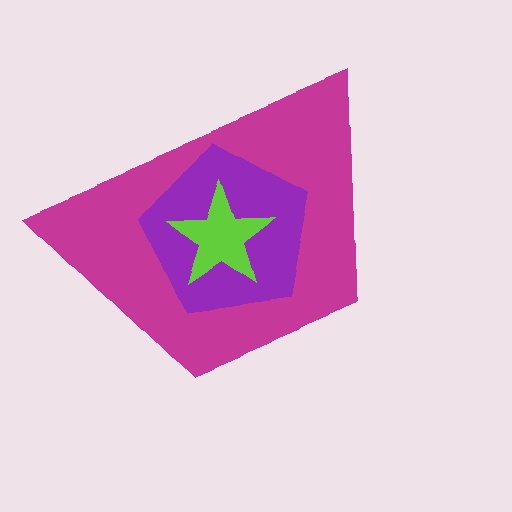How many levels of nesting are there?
3.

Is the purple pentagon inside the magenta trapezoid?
Yes.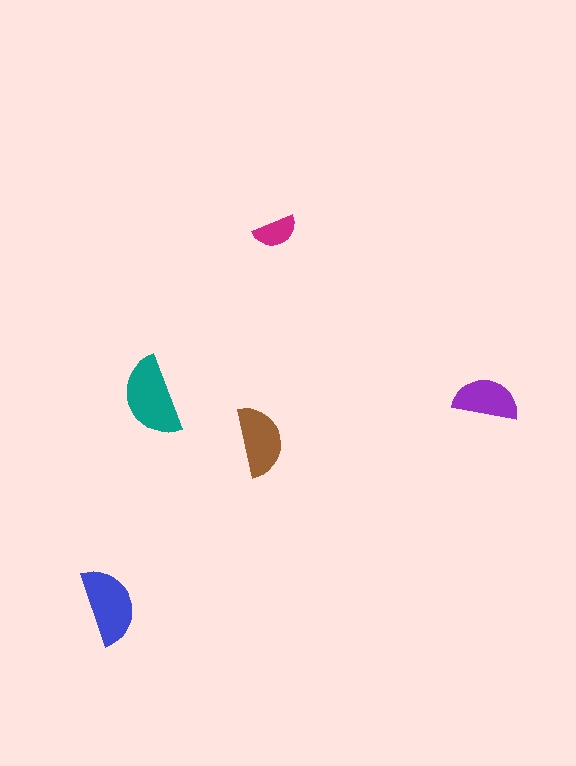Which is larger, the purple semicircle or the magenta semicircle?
The purple one.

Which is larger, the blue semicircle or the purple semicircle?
The blue one.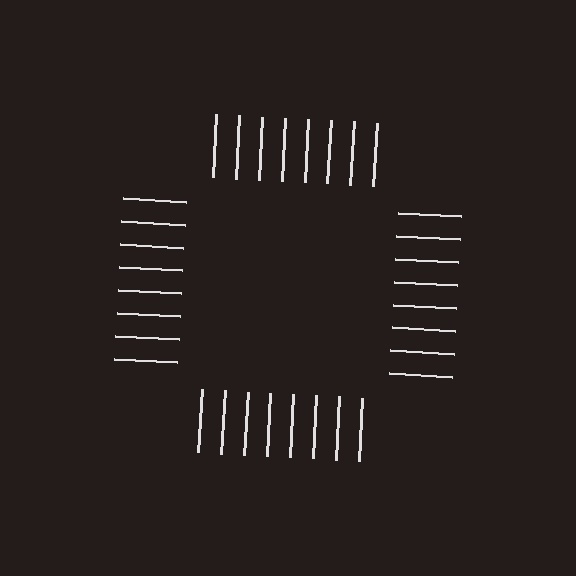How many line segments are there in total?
32 — 8 along each of the 4 edges.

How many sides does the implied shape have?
4 sides — the line-ends trace a square.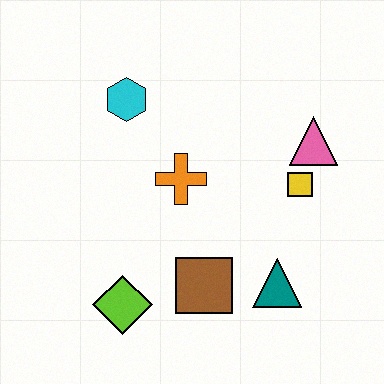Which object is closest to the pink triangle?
The yellow square is closest to the pink triangle.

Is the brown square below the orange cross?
Yes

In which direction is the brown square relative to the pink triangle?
The brown square is below the pink triangle.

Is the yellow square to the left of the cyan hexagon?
No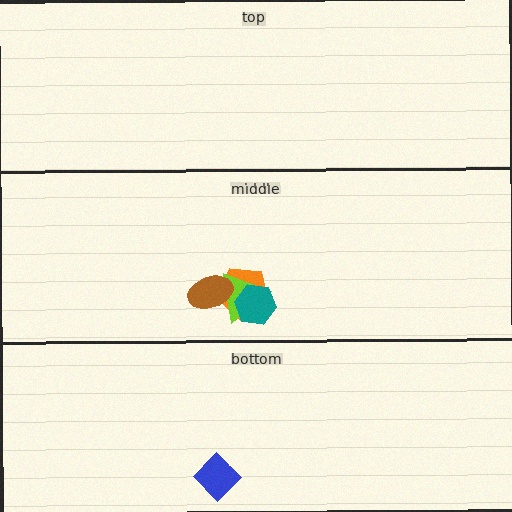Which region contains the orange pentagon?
The middle region.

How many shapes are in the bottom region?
1.